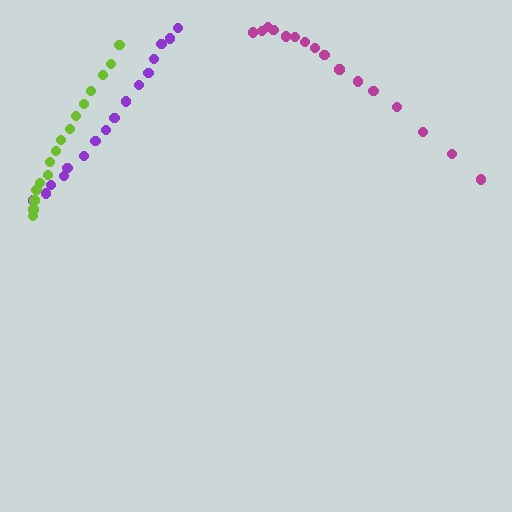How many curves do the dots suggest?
There are 3 distinct paths.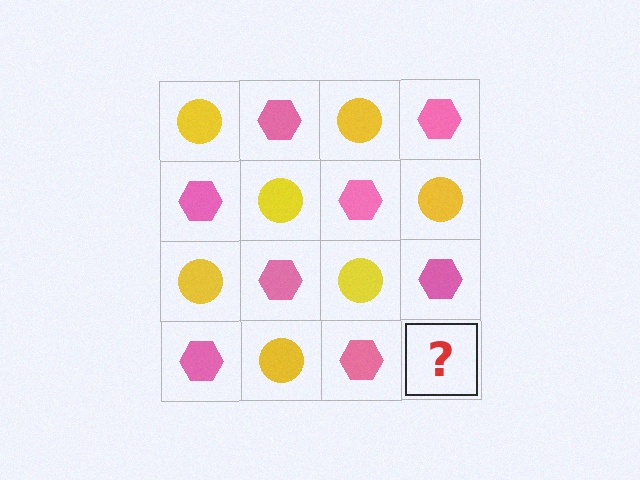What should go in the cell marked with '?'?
The missing cell should contain a yellow circle.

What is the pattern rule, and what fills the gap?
The rule is that it alternates yellow circle and pink hexagon in a checkerboard pattern. The gap should be filled with a yellow circle.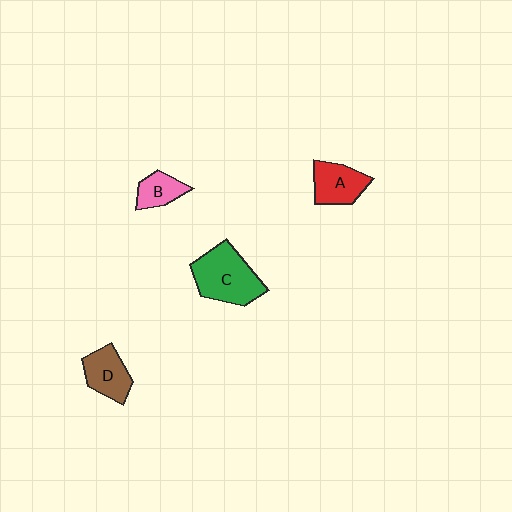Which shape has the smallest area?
Shape B (pink).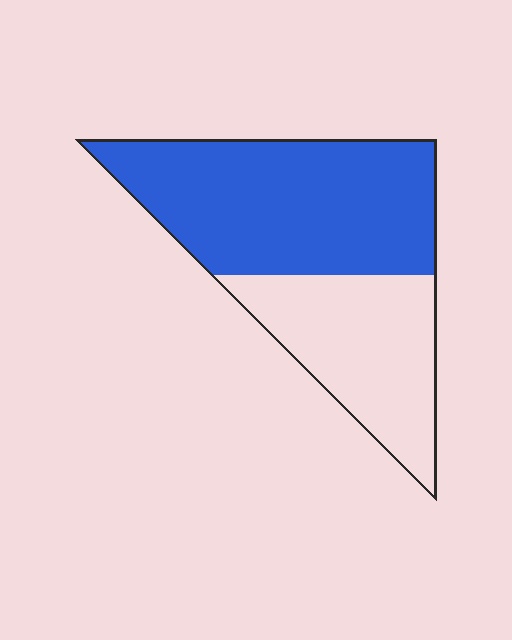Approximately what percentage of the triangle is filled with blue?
Approximately 60%.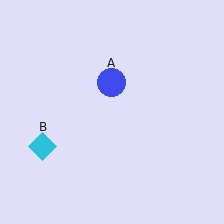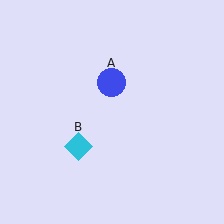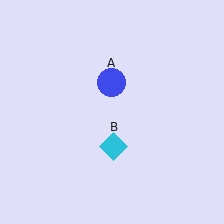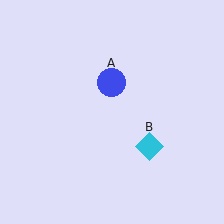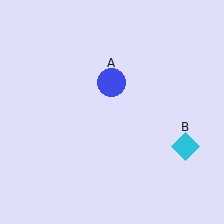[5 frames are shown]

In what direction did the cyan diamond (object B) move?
The cyan diamond (object B) moved right.